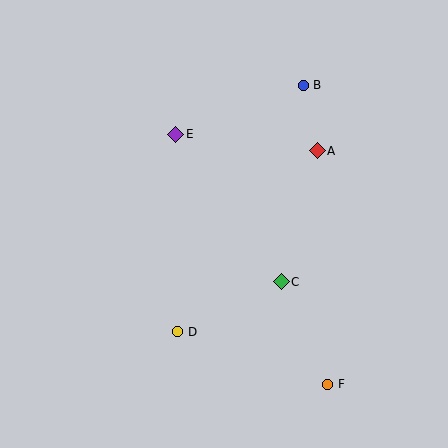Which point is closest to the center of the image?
Point C at (281, 282) is closest to the center.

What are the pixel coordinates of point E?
Point E is at (176, 134).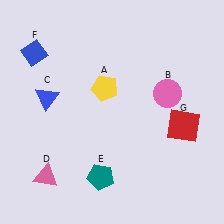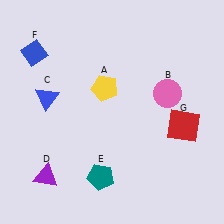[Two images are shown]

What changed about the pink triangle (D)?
In Image 1, D is pink. In Image 2, it changed to purple.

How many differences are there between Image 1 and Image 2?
There is 1 difference between the two images.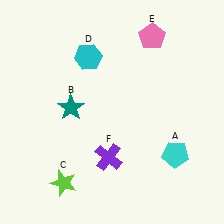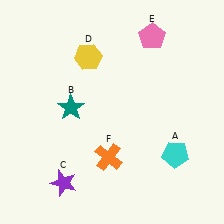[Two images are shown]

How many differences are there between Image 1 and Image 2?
There are 3 differences between the two images.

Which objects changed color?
C changed from lime to purple. D changed from cyan to yellow. F changed from purple to orange.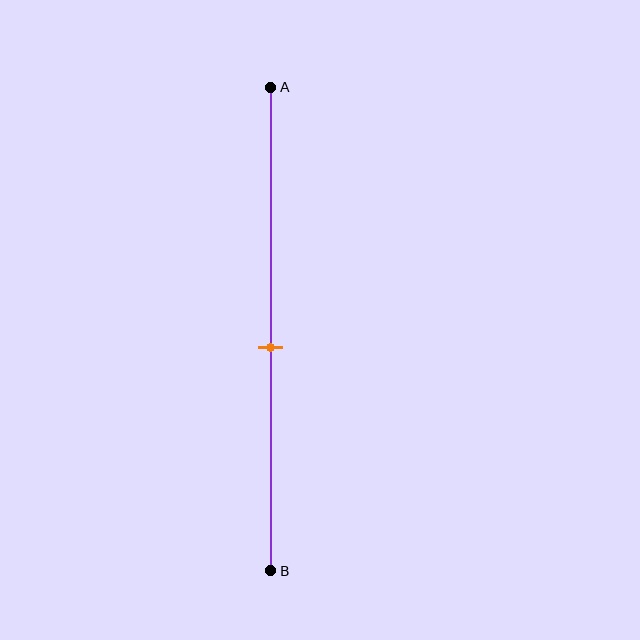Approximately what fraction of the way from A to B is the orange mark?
The orange mark is approximately 55% of the way from A to B.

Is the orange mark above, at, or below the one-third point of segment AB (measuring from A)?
The orange mark is below the one-third point of segment AB.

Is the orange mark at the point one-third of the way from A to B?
No, the mark is at about 55% from A, not at the 33% one-third point.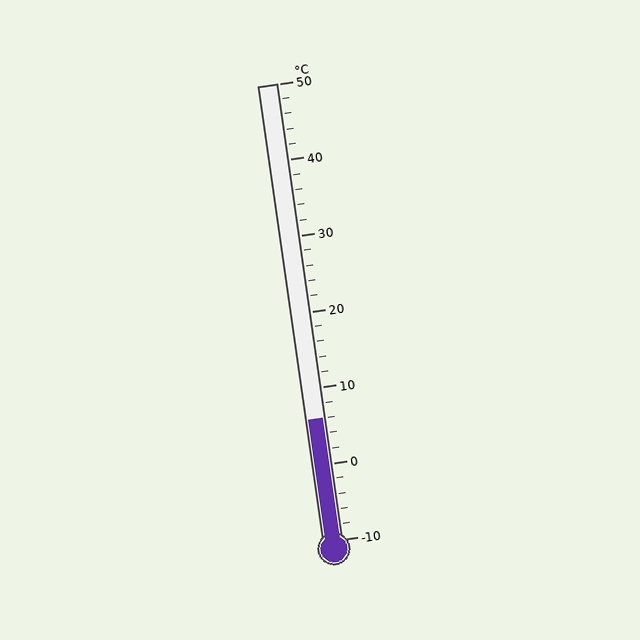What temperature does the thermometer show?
The thermometer shows approximately 6°C.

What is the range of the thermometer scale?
The thermometer scale ranges from -10°C to 50°C.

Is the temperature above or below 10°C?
The temperature is below 10°C.